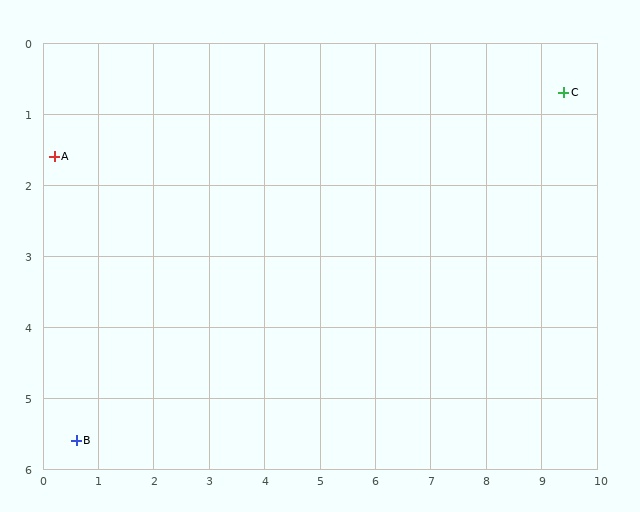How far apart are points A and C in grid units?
Points A and C are about 9.2 grid units apart.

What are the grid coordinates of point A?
Point A is at approximately (0.2, 1.6).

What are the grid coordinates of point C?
Point C is at approximately (9.4, 0.7).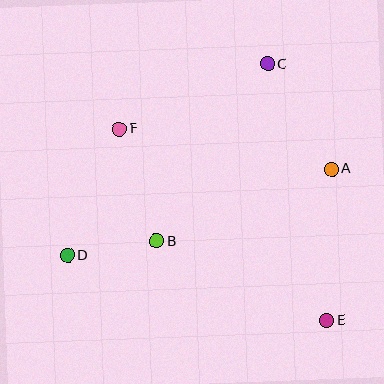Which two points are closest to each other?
Points B and D are closest to each other.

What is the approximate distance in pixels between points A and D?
The distance between A and D is approximately 278 pixels.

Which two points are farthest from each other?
Points E and F are farthest from each other.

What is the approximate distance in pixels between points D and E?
The distance between D and E is approximately 267 pixels.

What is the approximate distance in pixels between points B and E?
The distance between B and E is approximately 188 pixels.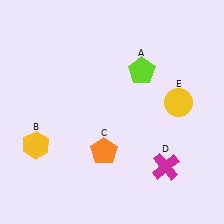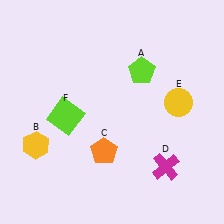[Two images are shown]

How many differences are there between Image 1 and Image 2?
There is 1 difference between the two images.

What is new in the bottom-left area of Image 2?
A lime square (F) was added in the bottom-left area of Image 2.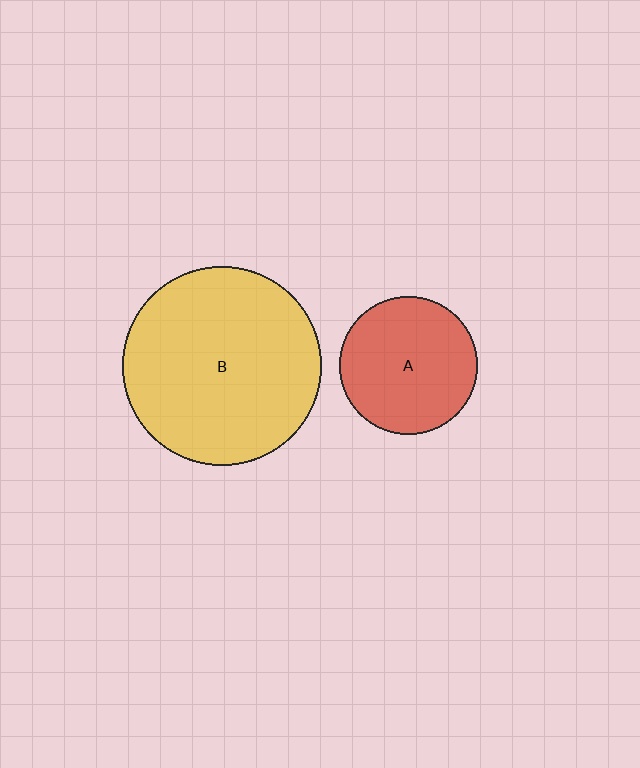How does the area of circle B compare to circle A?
Approximately 2.1 times.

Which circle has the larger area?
Circle B (yellow).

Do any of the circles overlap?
No, none of the circles overlap.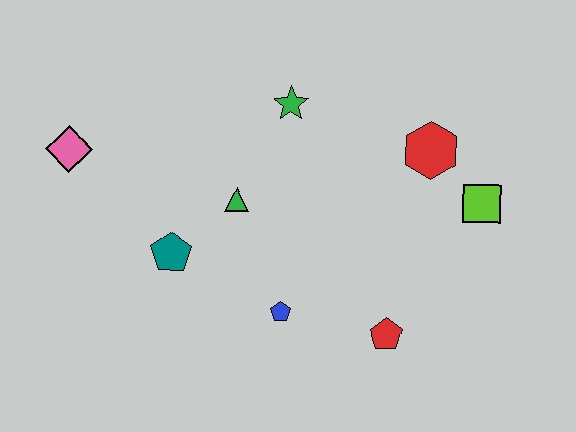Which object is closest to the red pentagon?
The blue pentagon is closest to the red pentagon.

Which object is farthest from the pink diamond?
The lime square is farthest from the pink diamond.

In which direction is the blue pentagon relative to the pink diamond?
The blue pentagon is to the right of the pink diamond.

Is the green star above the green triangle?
Yes